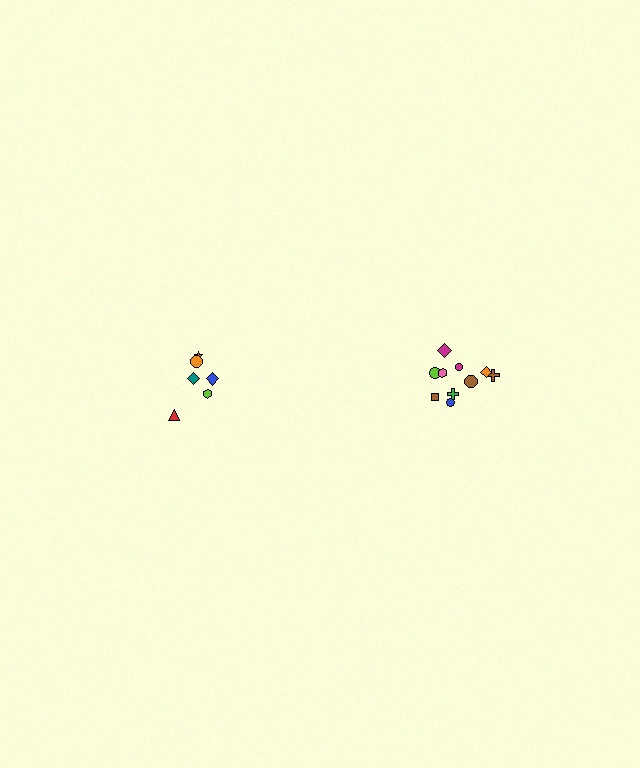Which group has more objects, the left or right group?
The right group.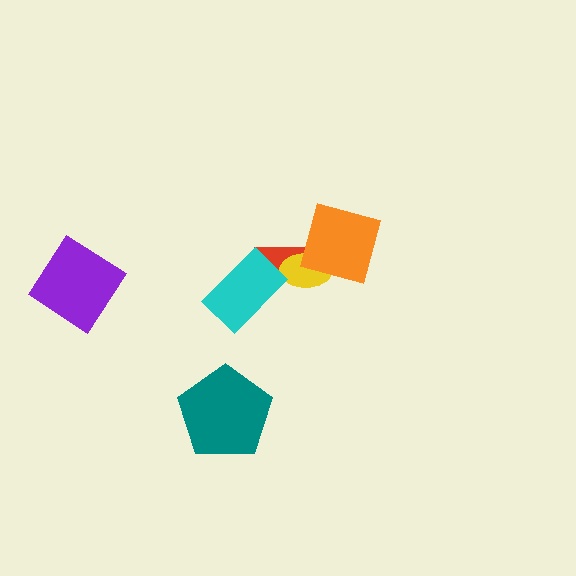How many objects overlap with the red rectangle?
3 objects overlap with the red rectangle.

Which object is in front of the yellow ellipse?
The orange diamond is in front of the yellow ellipse.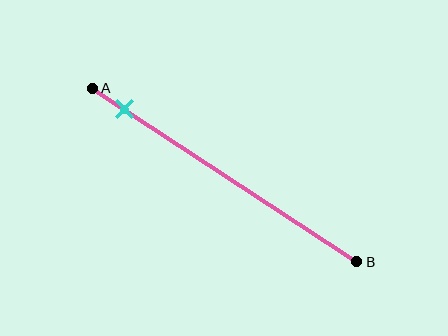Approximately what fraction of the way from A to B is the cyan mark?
The cyan mark is approximately 10% of the way from A to B.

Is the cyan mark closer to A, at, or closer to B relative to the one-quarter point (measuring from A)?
The cyan mark is closer to point A than the one-quarter point of segment AB.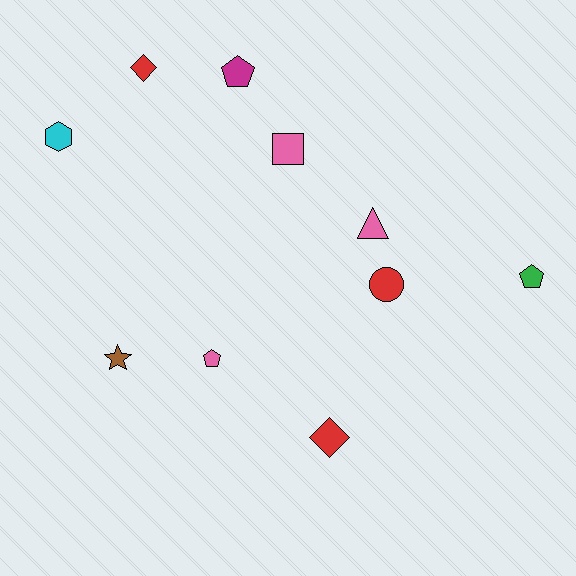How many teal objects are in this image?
There are no teal objects.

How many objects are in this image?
There are 10 objects.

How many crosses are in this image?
There are no crosses.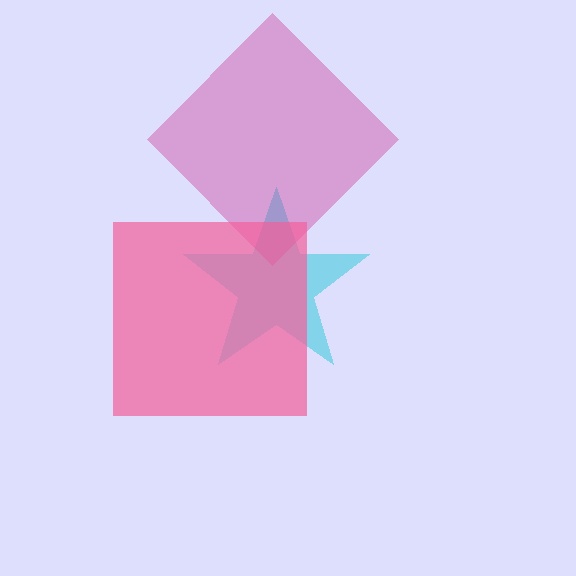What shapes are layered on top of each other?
The layered shapes are: a cyan star, a magenta diamond, a pink square.